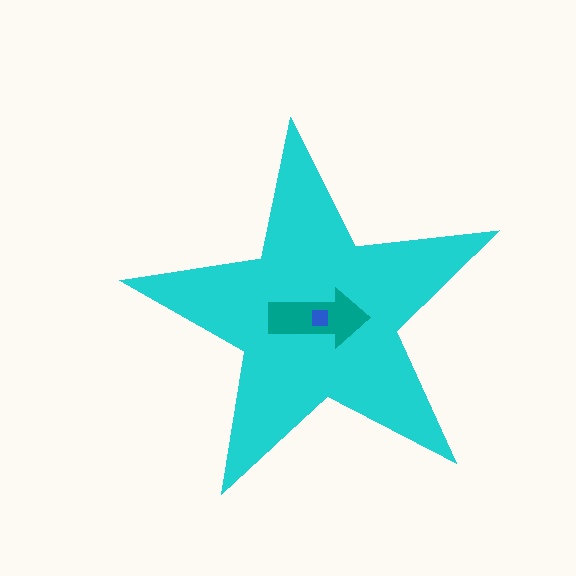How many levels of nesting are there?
3.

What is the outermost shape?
The cyan star.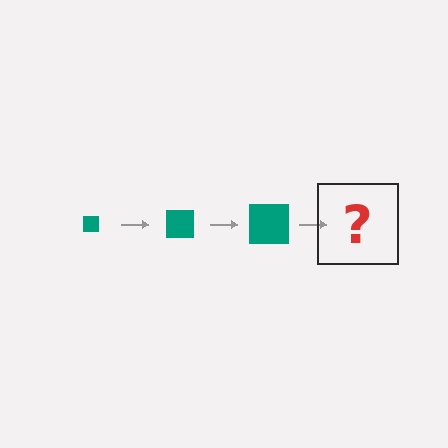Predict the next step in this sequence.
The next step is a teal square, larger than the previous one.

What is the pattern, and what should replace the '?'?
The pattern is that the square gets progressively larger each step. The '?' should be a teal square, larger than the previous one.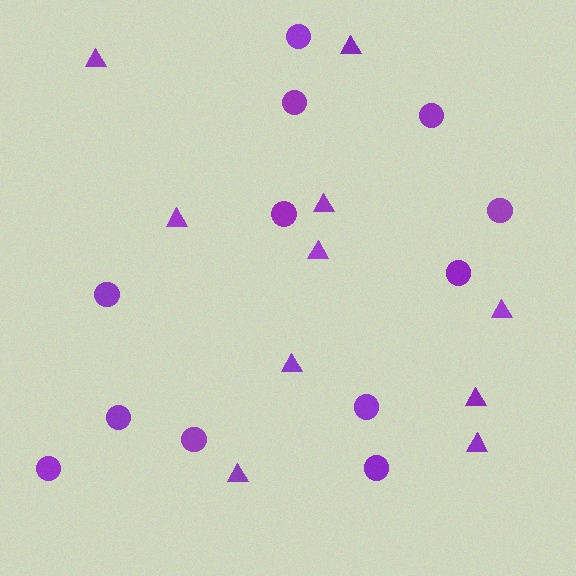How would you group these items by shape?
There are 2 groups: one group of triangles (10) and one group of circles (12).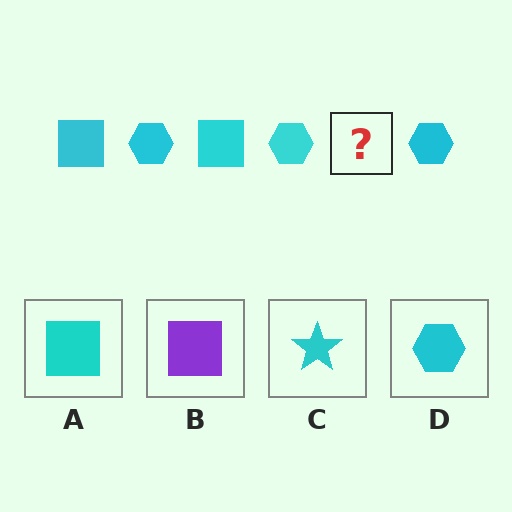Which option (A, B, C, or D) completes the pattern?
A.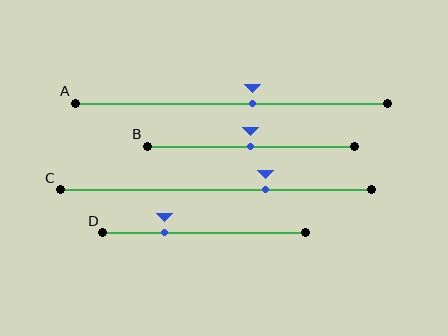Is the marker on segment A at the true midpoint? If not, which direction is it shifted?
No, the marker on segment A is shifted to the right by about 7% of the segment length.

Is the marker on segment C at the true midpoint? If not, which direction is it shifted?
No, the marker on segment C is shifted to the right by about 16% of the segment length.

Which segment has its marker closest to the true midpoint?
Segment B has its marker closest to the true midpoint.